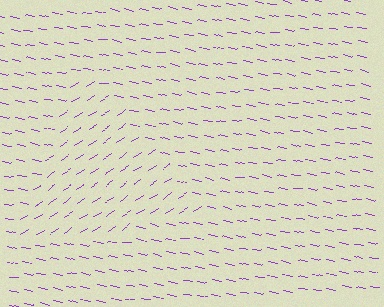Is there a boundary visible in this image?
Yes, there is a texture boundary formed by a change in line orientation.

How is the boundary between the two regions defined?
The boundary is defined purely by a change in line orientation (approximately 45 degrees difference). All lines are the same color and thickness.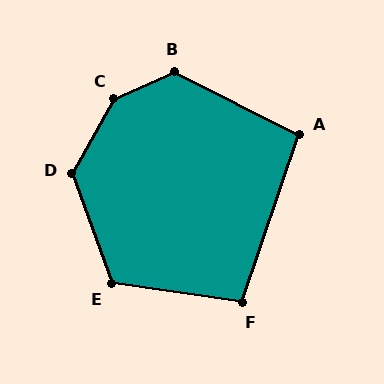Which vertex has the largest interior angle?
C, at approximately 143 degrees.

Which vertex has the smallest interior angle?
A, at approximately 98 degrees.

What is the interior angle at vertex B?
Approximately 129 degrees (obtuse).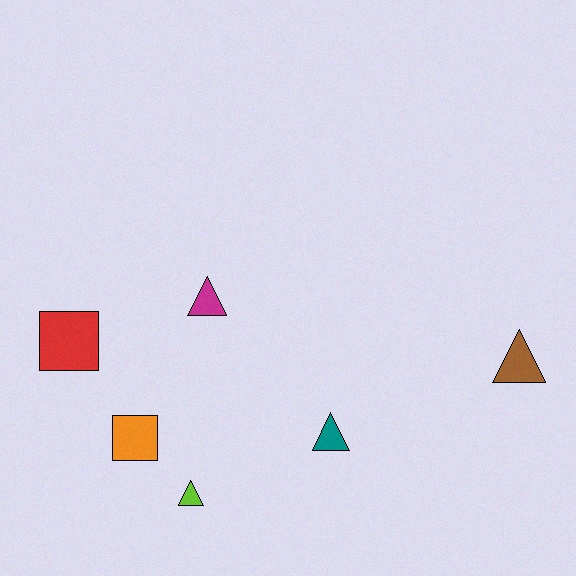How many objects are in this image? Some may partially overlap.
There are 6 objects.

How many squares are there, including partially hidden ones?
There are 2 squares.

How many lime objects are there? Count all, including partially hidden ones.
There is 1 lime object.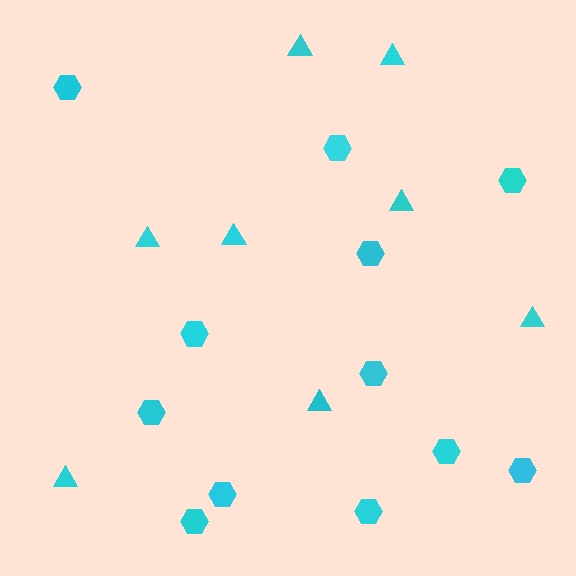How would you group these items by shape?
There are 2 groups: one group of hexagons (12) and one group of triangles (8).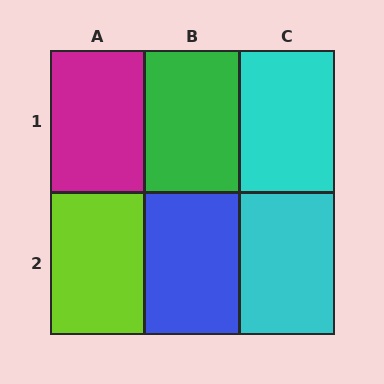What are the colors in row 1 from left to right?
Magenta, green, cyan.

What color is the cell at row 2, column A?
Lime.